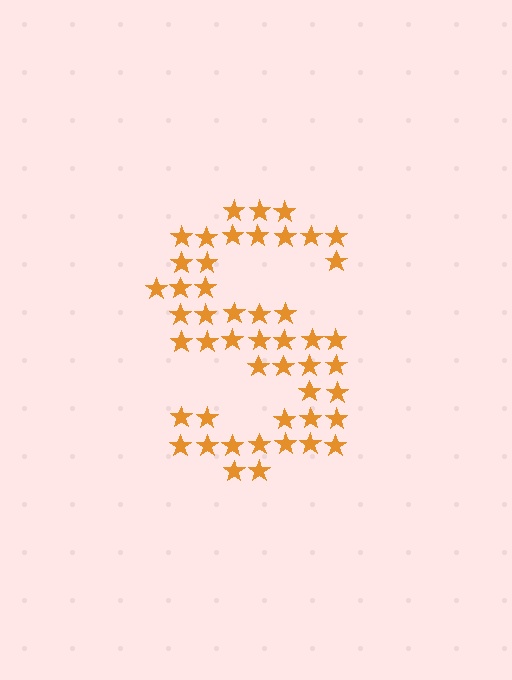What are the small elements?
The small elements are stars.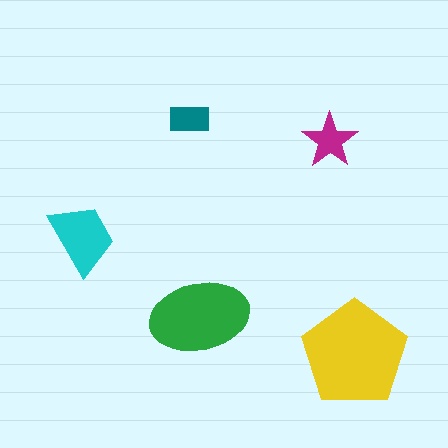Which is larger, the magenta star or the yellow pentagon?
The yellow pentagon.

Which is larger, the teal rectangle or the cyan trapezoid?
The cyan trapezoid.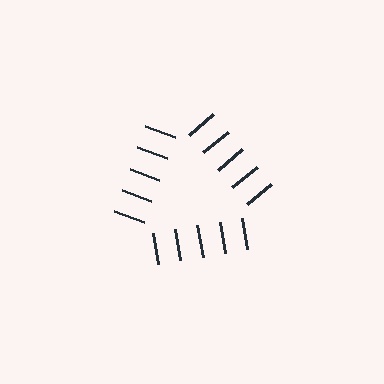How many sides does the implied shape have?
3 sides — the line-ends trace a triangle.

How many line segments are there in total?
15 — 5 along each of the 3 edges.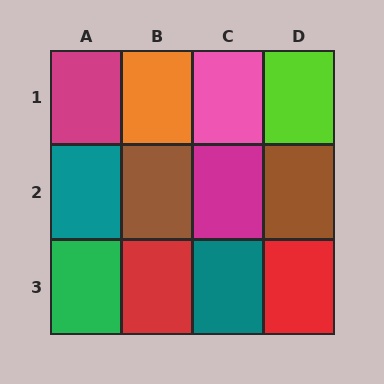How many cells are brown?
2 cells are brown.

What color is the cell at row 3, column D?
Red.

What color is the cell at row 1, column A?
Magenta.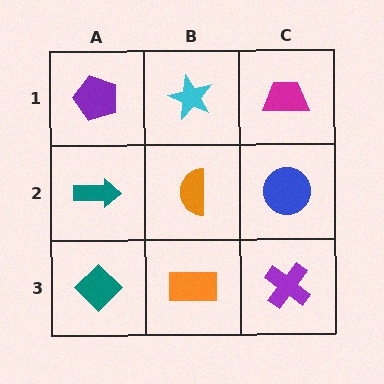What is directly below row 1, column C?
A blue circle.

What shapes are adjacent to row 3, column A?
A teal arrow (row 2, column A), an orange rectangle (row 3, column B).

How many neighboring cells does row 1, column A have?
2.